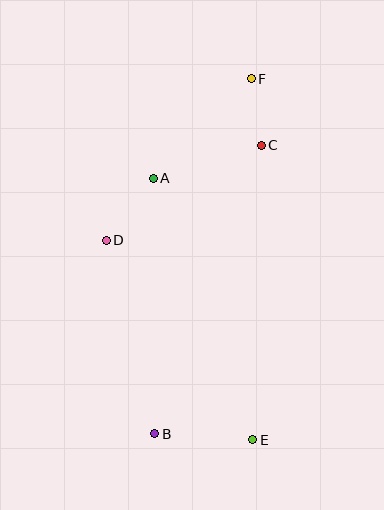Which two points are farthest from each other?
Points B and F are farthest from each other.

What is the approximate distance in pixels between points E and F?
The distance between E and F is approximately 361 pixels.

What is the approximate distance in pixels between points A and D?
The distance between A and D is approximately 78 pixels.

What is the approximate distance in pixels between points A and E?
The distance between A and E is approximately 280 pixels.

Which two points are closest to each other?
Points C and F are closest to each other.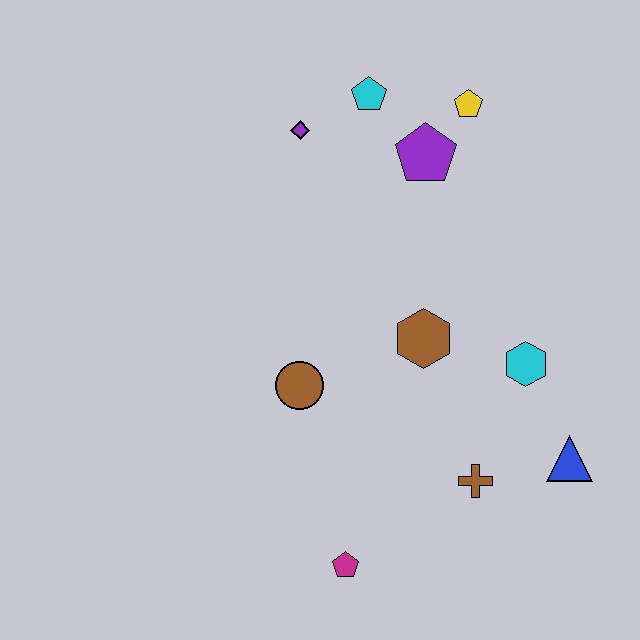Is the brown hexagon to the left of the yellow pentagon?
Yes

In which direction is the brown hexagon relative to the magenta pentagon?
The brown hexagon is above the magenta pentagon.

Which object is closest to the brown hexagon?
The cyan hexagon is closest to the brown hexagon.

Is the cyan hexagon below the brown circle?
No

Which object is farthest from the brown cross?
The cyan pentagon is farthest from the brown cross.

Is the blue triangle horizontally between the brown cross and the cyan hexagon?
No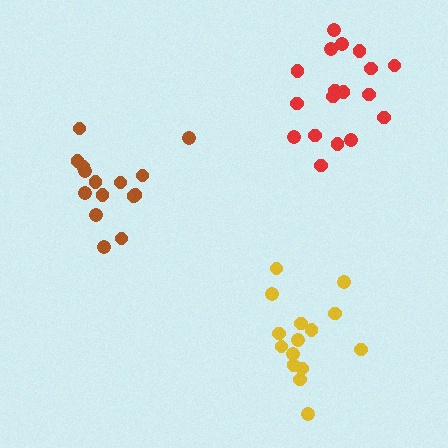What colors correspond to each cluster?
The clusters are colored: yellow, brown, red.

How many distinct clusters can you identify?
There are 3 distinct clusters.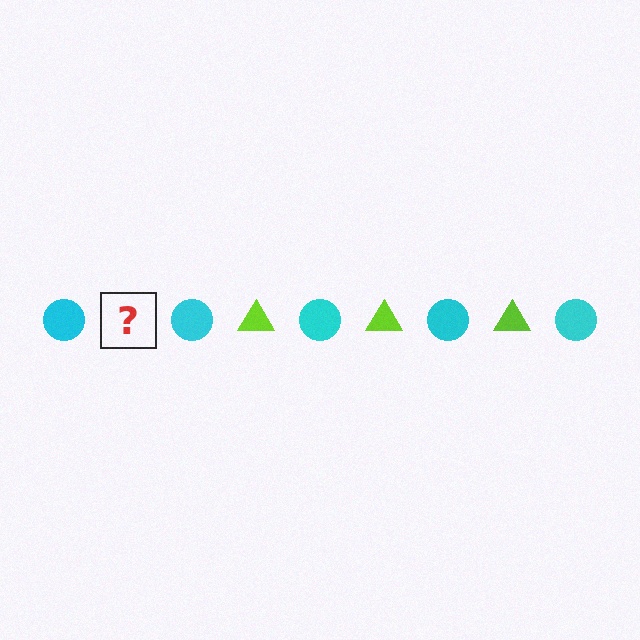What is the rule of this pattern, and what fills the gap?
The rule is that the pattern alternates between cyan circle and lime triangle. The gap should be filled with a lime triangle.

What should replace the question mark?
The question mark should be replaced with a lime triangle.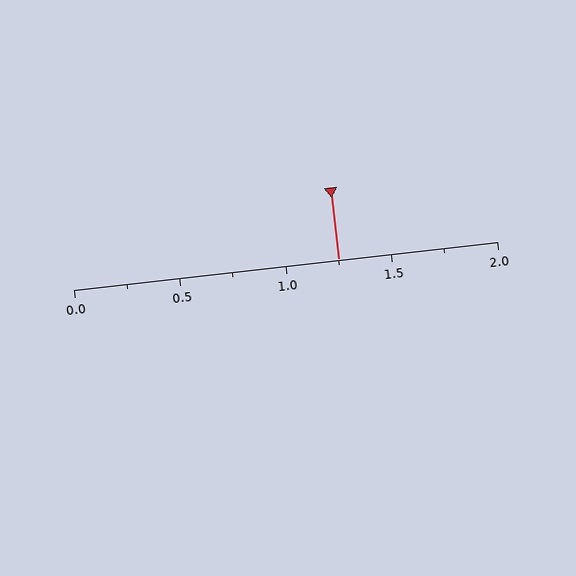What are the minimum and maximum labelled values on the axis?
The axis runs from 0.0 to 2.0.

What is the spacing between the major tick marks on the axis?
The major ticks are spaced 0.5 apart.